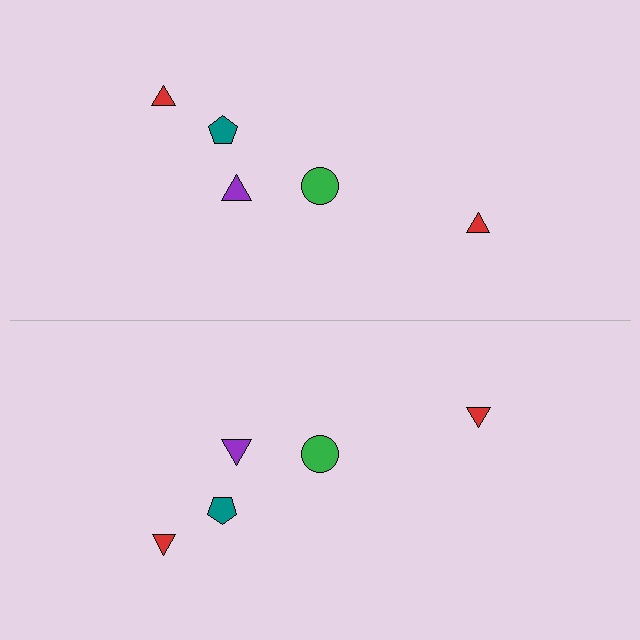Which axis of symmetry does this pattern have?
The pattern has a horizontal axis of symmetry running through the center of the image.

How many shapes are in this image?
There are 10 shapes in this image.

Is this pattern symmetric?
Yes, this pattern has bilateral (reflection) symmetry.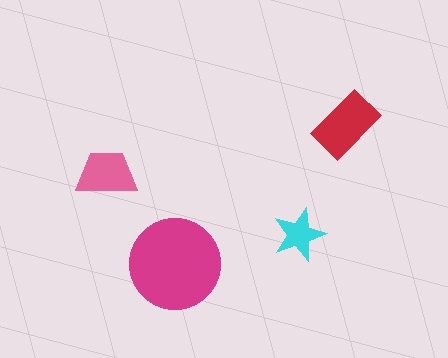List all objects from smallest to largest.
The cyan star, the pink trapezoid, the red rectangle, the magenta circle.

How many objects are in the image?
There are 4 objects in the image.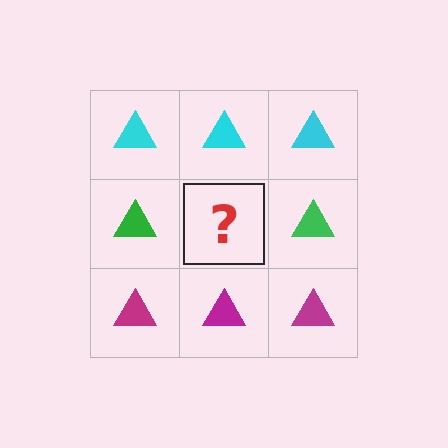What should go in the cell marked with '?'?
The missing cell should contain a green triangle.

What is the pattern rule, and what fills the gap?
The rule is that each row has a consistent color. The gap should be filled with a green triangle.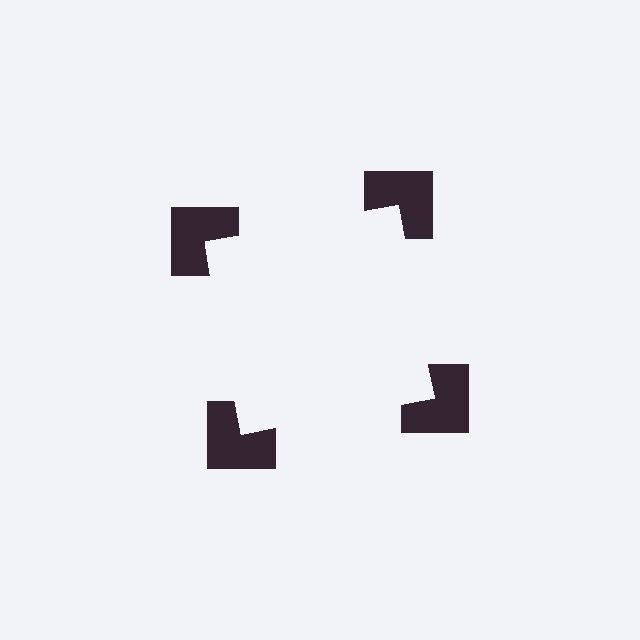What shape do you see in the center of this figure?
An illusory square — its edges are inferred from the aligned wedge cuts in the notched squares, not physically drawn.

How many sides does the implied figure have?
4 sides.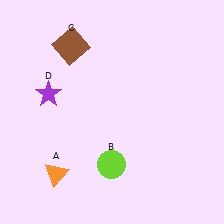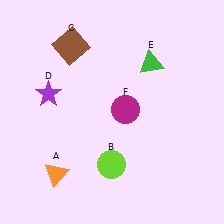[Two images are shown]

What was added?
A green triangle (E), a magenta circle (F) were added in Image 2.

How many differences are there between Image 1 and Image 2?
There are 2 differences between the two images.